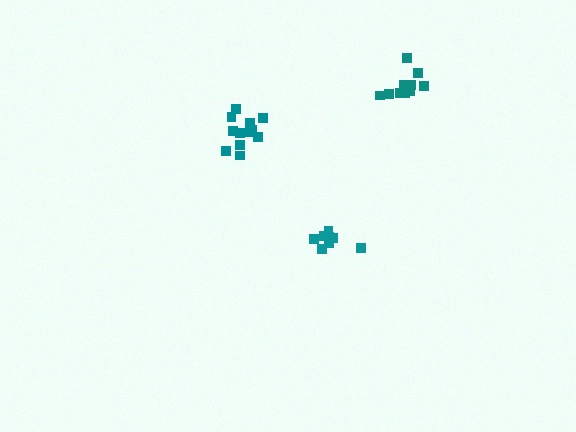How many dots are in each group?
Group 1: 8 dots, Group 2: 12 dots, Group 3: 11 dots (31 total).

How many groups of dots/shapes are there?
There are 3 groups.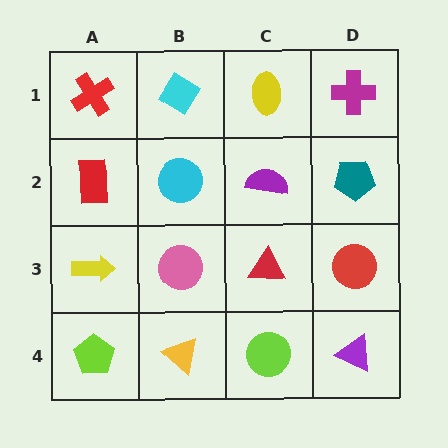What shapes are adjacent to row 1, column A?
A red rectangle (row 2, column A), a cyan diamond (row 1, column B).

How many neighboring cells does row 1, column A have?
2.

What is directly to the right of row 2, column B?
A purple semicircle.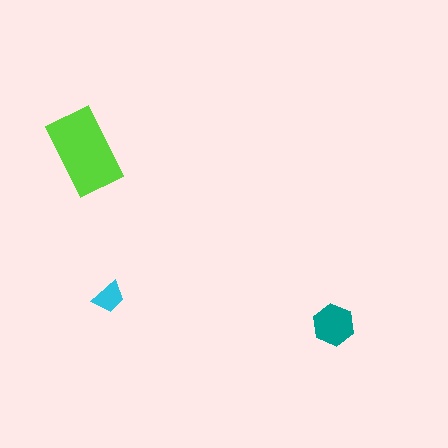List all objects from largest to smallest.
The lime rectangle, the teal hexagon, the cyan trapezoid.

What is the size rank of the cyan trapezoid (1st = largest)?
3rd.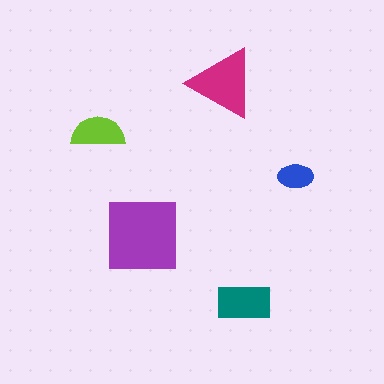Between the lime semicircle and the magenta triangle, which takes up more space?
The magenta triangle.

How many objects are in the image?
There are 5 objects in the image.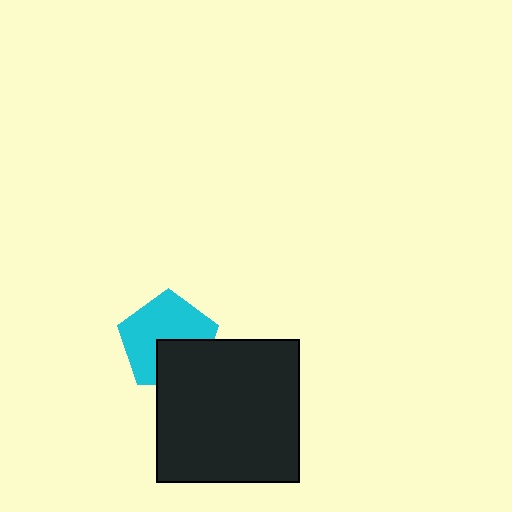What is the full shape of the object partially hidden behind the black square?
The partially hidden object is a cyan pentagon.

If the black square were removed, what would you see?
You would see the complete cyan pentagon.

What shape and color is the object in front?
The object in front is a black square.